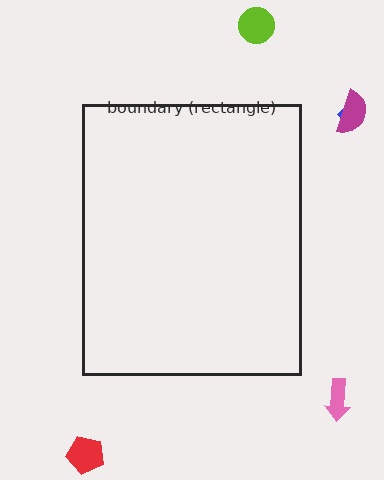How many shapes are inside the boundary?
0 inside, 5 outside.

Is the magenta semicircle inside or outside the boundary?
Outside.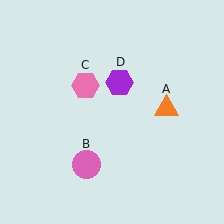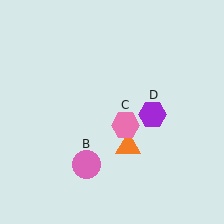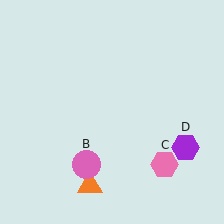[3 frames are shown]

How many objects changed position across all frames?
3 objects changed position: orange triangle (object A), pink hexagon (object C), purple hexagon (object D).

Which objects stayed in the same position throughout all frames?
Pink circle (object B) remained stationary.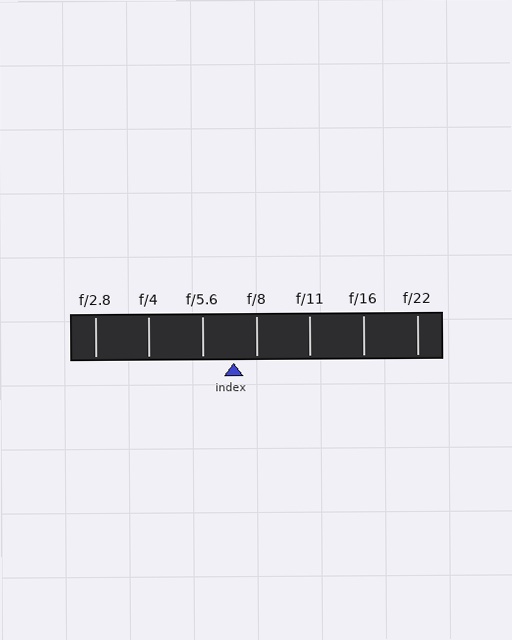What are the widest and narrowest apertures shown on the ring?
The widest aperture shown is f/2.8 and the narrowest is f/22.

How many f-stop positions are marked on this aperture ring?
There are 7 f-stop positions marked.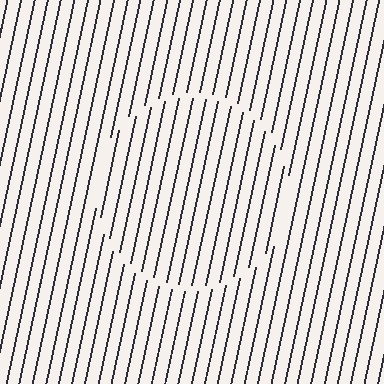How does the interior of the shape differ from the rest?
The interior of the shape contains the same grating, shifted by half a period — the contour is defined by the phase discontinuity where line-ends from the inner and outer gratings abut.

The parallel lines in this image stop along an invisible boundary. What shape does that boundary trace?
An illusory circle. The interior of the shape contains the same grating, shifted by half a period — the contour is defined by the phase discontinuity where line-ends from the inner and outer gratings abut.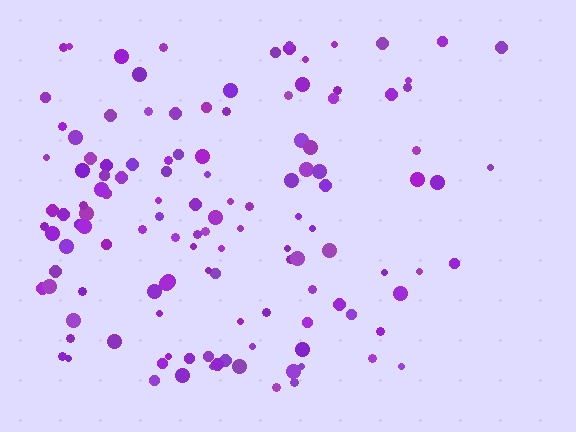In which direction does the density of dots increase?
From right to left, with the left side densest.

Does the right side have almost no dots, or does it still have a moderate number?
Still a moderate number, just noticeably fewer than the left.